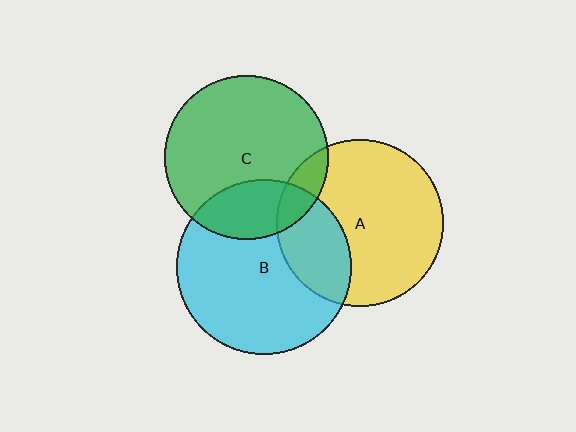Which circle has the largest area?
Circle B (cyan).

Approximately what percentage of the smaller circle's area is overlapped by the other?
Approximately 10%.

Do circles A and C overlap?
Yes.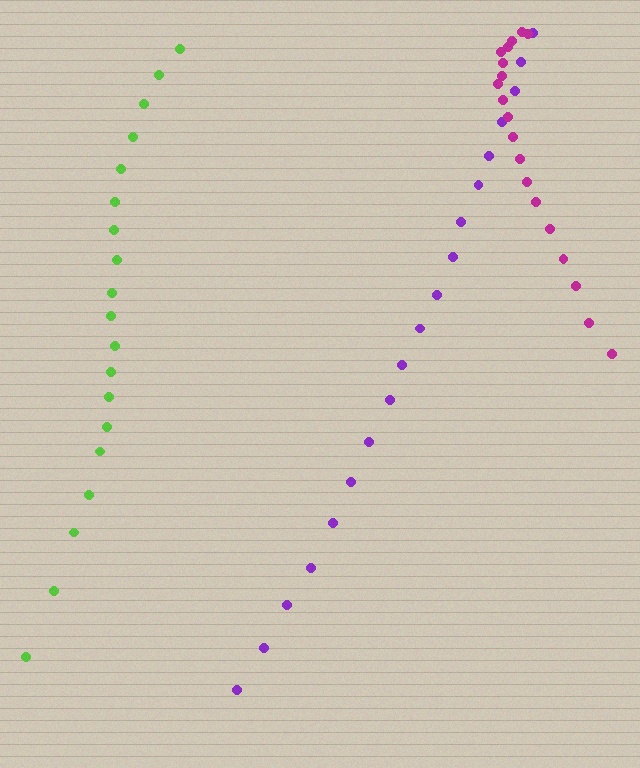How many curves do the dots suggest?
There are 3 distinct paths.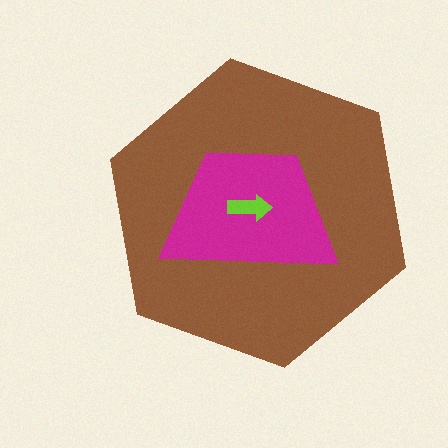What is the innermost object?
The lime arrow.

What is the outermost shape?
The brown hexagon.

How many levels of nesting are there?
3.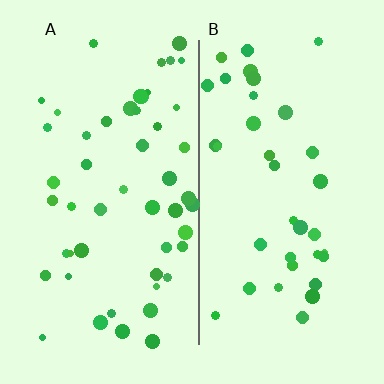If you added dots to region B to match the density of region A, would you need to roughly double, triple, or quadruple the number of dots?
Approximately double.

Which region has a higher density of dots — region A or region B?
A (the left).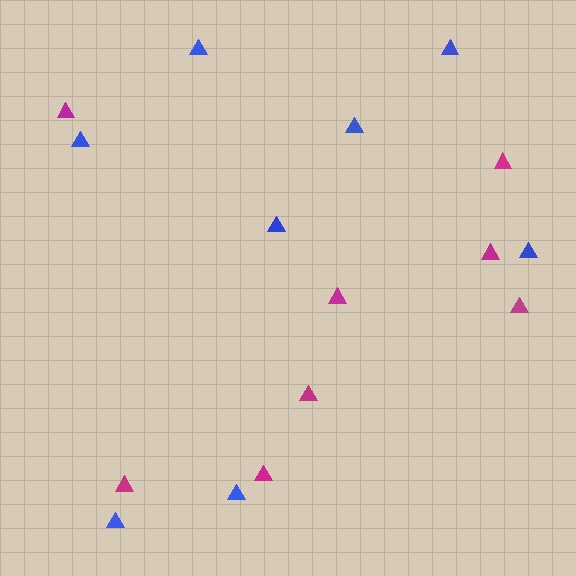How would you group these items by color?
There are 2 groups: one group of blue triangles (8) and one group of magenta triangles (8).